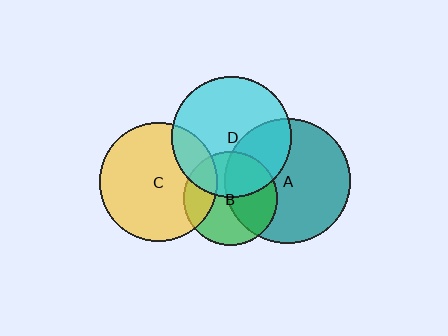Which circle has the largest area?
Circle A (teal).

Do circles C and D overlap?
Yes.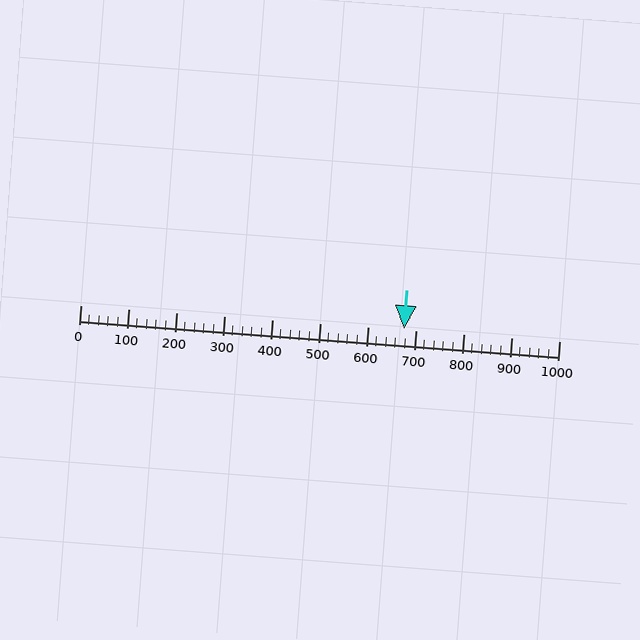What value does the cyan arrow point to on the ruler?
The cyan arrow points to approximately 675.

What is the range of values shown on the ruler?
The ruler shows values from 0 to 1000.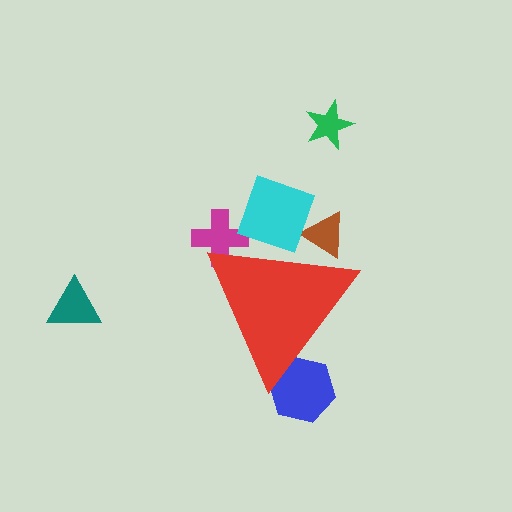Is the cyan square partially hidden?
Yes, the cyan square is partially hidden behind the red triangle.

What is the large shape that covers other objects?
A red triangle.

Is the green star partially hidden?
No, the green star is fully visible.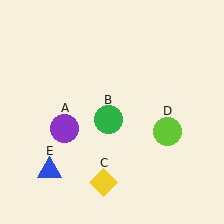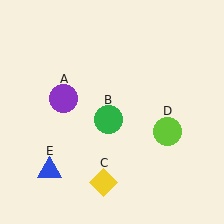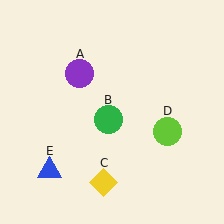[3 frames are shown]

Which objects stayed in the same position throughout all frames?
Green circle (object B) and yellow diamond (object C) and lime circle (object D) and blue triangle (object E) remained stationary.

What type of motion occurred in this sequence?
The purple circle (object A) rotated clockwise around the center of the scene.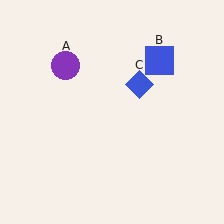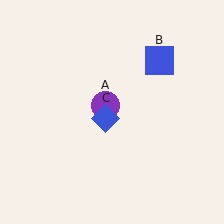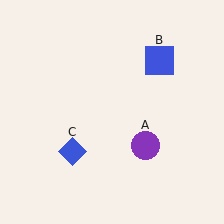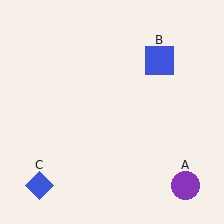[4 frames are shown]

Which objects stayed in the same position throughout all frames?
Blue square (object B) remained stationary.